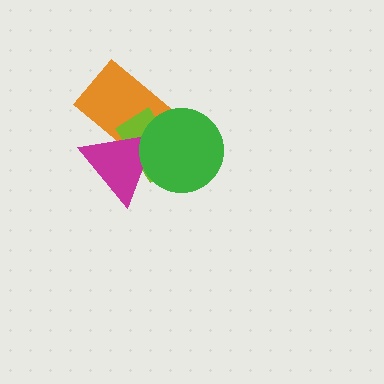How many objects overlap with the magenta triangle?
3 objects overlap with the magenta triangle.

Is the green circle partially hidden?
No, no other shape covers it.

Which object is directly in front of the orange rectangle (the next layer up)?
The lime rectangle is directly in front of the orange rectangle.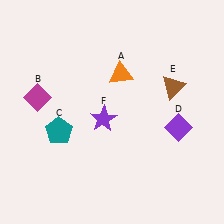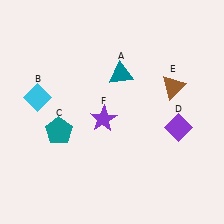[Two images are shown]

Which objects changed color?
A changed from orange to teal. B changed from magenta to cyan.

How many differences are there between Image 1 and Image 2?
There are 2 differences between the two images.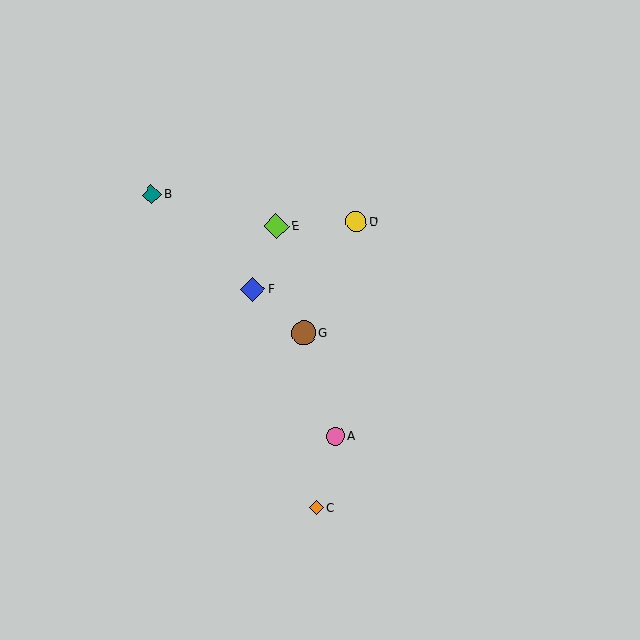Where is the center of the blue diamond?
The center of the blue diamond is at (253, 289).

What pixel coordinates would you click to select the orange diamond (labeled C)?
Click at (316, 508) to select the orange diamond C.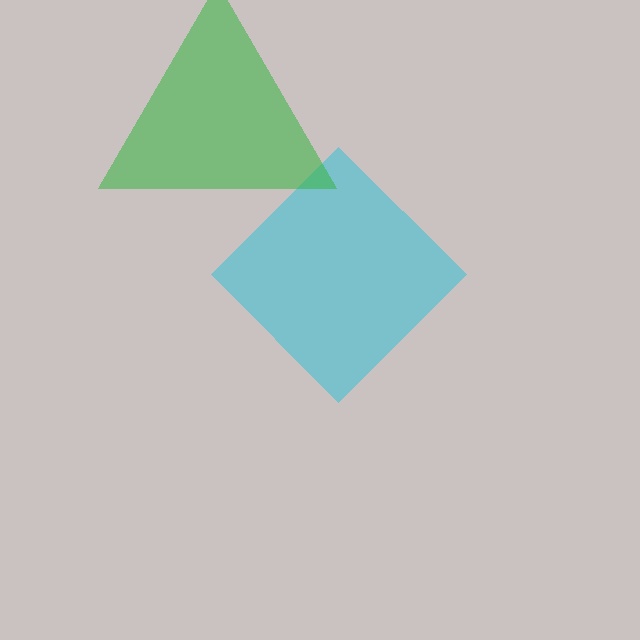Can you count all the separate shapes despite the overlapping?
Yes, there are 2 separate shapes.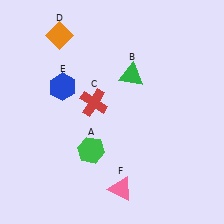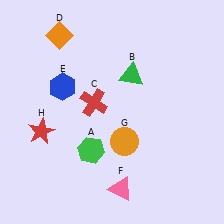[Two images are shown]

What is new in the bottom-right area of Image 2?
An orange circle (G) was added in the bottom-right area of Image 2.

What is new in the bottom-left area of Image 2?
A red star (H) was added in the bottom-left area of Image 2.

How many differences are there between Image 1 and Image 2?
There are 2 differences between the two images.